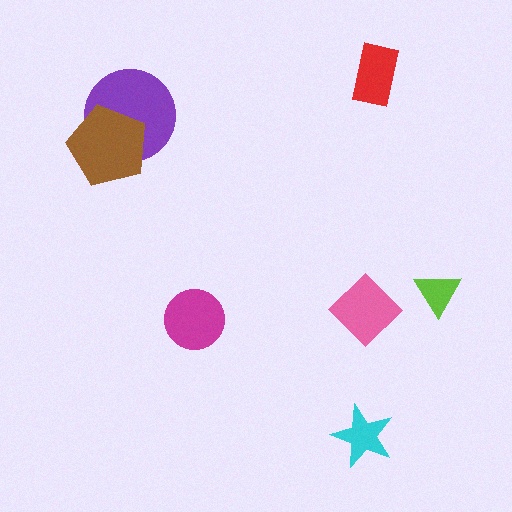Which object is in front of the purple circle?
The brown pentagon is in front of the purple circle.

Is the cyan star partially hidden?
No, no other shape covers it.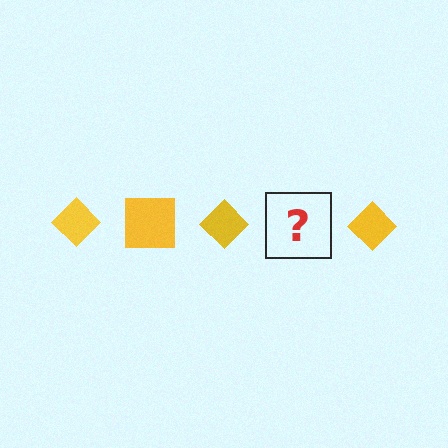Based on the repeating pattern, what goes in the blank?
The blank should be a yellow square.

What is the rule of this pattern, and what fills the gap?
The rule is that the pattern cycles through diamond, square shapes in yellow. The gap should be filled with a yellow square.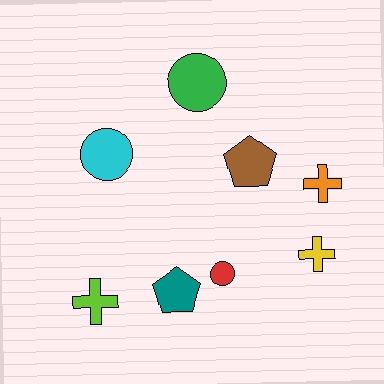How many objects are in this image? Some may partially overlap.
There are 8 objects.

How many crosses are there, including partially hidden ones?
There are 3 crosses.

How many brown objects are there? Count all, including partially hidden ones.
There is 1 brown object.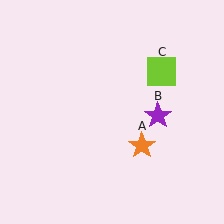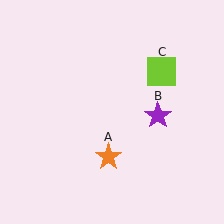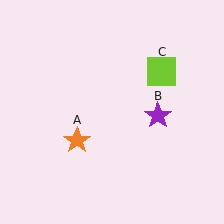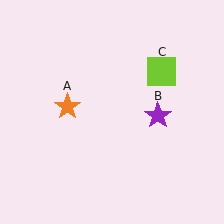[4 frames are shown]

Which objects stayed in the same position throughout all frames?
Purple star (object B) and lime square (object C) remained stationary.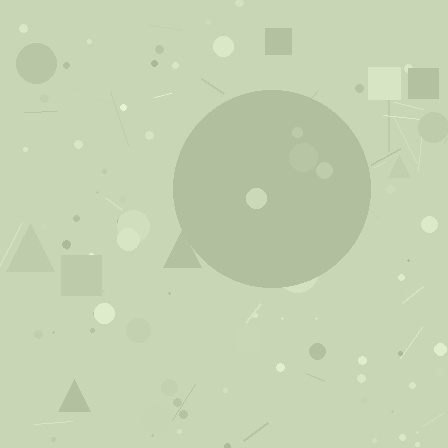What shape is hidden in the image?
A circle is hidden in the image.